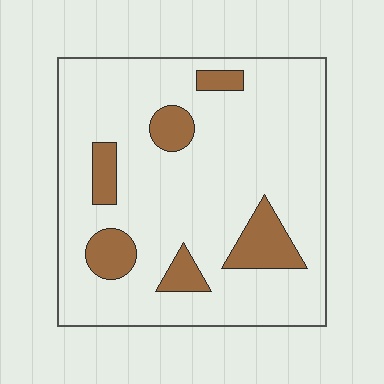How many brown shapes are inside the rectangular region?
6.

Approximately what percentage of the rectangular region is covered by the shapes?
Approximately 15%.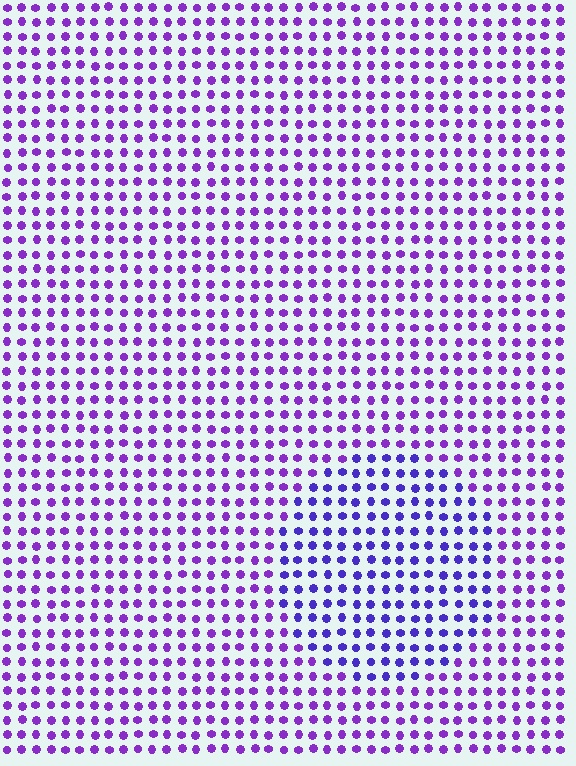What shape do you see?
I see a circle.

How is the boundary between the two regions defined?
The boundary is defined purely by a slight shift in hue (about 26 degrees). Spacing, size, and orientation are identical on both sides.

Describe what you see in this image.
The image is filled with small purple elements in a uniform arrangement. A circle-shaped region is visible where the elements are tinted to a slightly different hue, forming a subtle color boundary.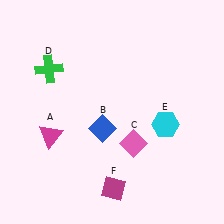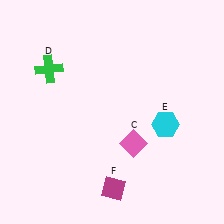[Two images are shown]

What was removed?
The magenta triangle (A), the blue diamond (B) were removed in Image 2.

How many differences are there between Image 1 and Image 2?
There are 2 differences between the two images.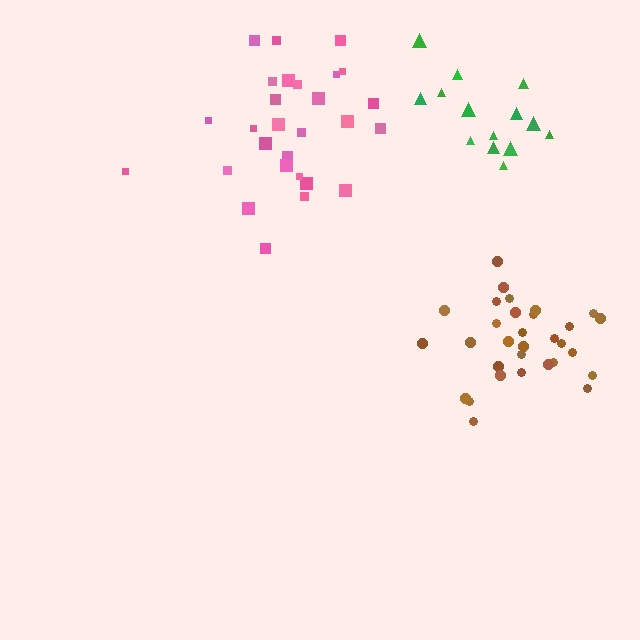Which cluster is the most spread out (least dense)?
Green.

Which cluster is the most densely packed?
Brown.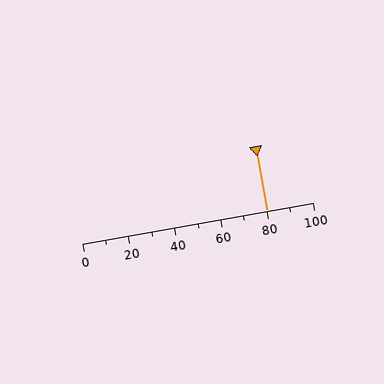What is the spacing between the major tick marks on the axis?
The major ticks are spaced 20 apart.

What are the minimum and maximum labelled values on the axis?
The axis runs from 0 to 100.